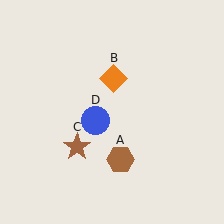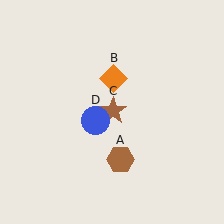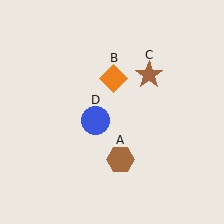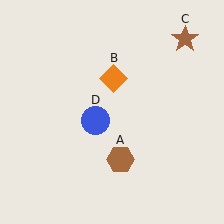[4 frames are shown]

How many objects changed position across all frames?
1 object changed position: brown star (object C).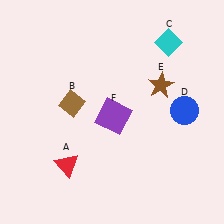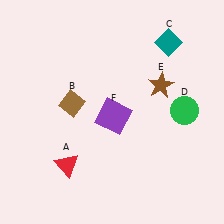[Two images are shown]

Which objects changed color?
C changed from cyan to teal. D changed from blue to green.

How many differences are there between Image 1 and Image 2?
There are 2 differences between the two images.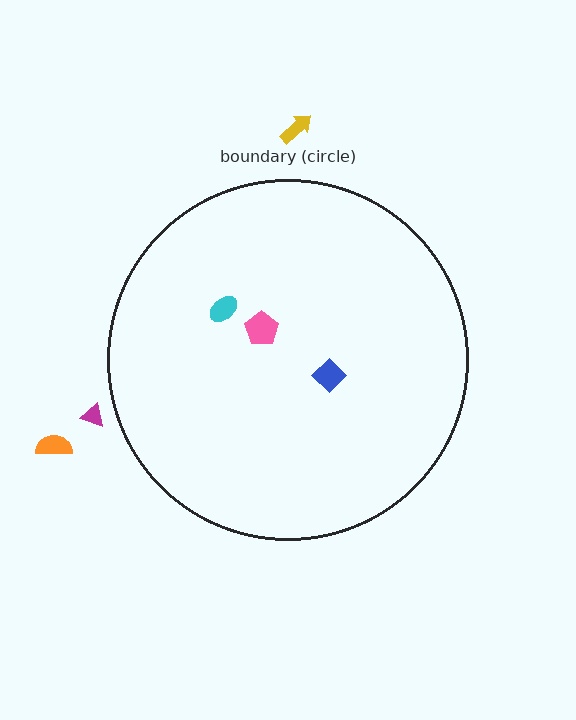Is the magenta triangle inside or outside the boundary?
Outside.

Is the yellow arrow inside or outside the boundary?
Outside.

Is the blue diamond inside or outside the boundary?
Inside.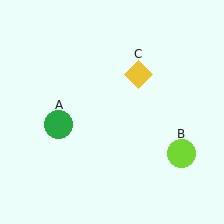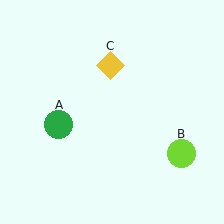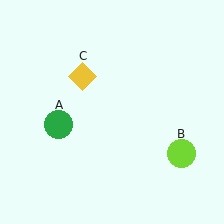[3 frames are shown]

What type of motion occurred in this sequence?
The yellow diamond (object C) rotated counterclockwise around the center of the scene.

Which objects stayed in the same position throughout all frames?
Green circle (object A) and lime circle (object B) remained stationary.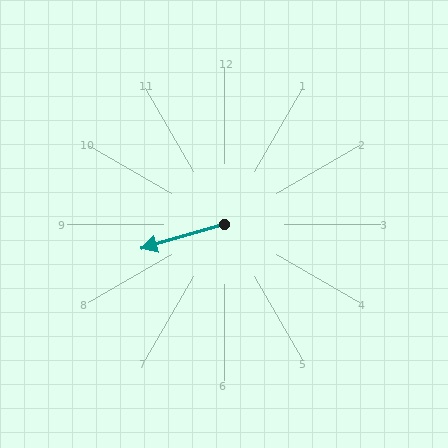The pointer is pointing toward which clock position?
Roughly 8 o'clock.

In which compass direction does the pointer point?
West.